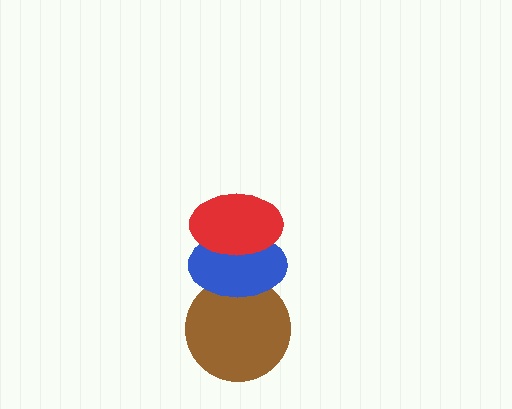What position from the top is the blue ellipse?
The blue ellipse is 2nd from the top.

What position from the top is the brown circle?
The brown circle is 3rd from the top.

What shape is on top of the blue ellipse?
The red ellipse is on top of the blue ellipse.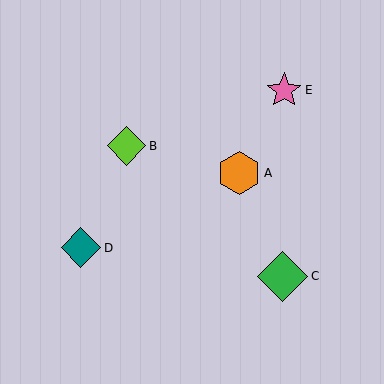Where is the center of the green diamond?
The center of the green diamond is at (282, 276).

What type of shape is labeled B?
Shape B is a lime diamond.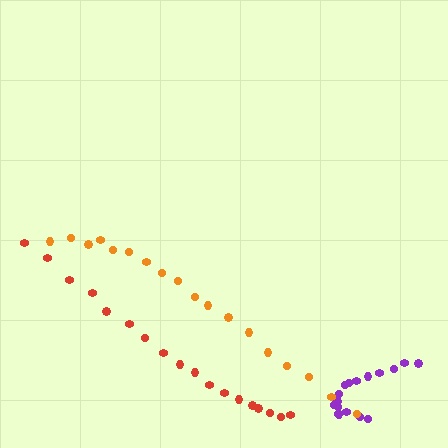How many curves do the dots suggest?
There are 3 distinct paths.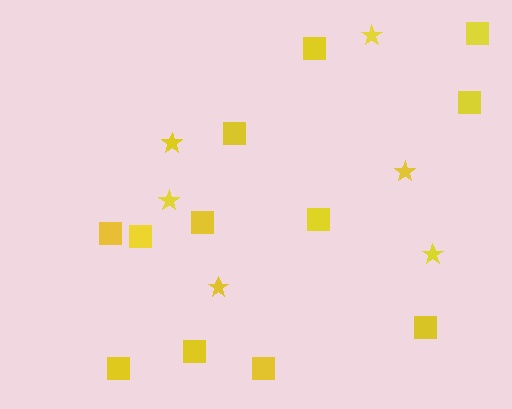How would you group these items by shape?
There are 2 groups: one group of squares (12) and one group of stars (6).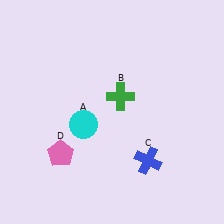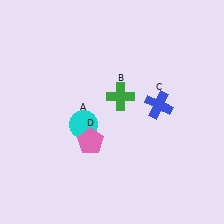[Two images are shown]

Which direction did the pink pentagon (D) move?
The pink pentagon (D) moved right.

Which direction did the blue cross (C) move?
The blue cross (C) moved up.